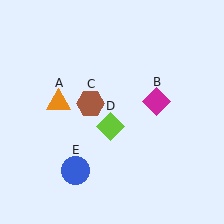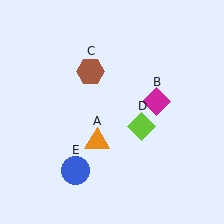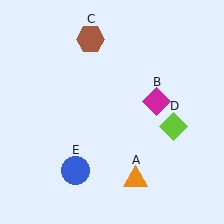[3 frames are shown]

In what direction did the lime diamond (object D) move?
The lime diamond (object D) moved right.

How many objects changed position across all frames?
3 objects changed position: orange triangle (object A), brown hexagon (object C), lime diamond (object D).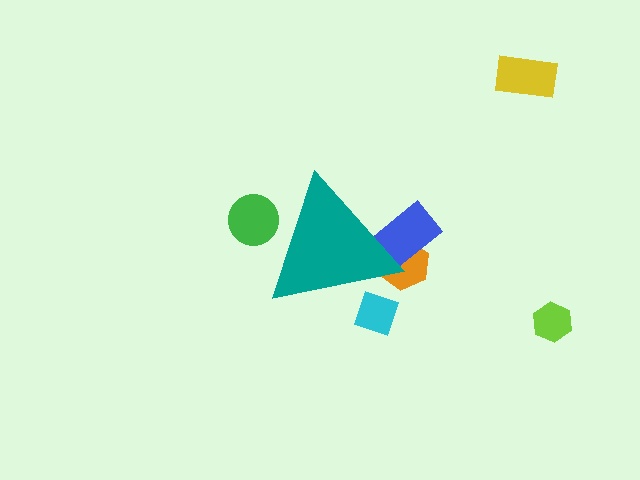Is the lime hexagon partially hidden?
No, the lime hexagon is fully visible.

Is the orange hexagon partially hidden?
Yes, the orange hexagon is partially hidden behind the teal triangle.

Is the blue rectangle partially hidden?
Yes, the blue rectangle is partially hidden behind the teal triangle.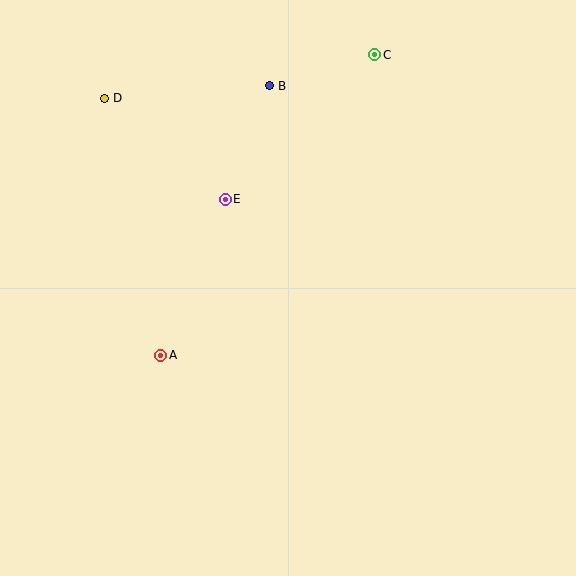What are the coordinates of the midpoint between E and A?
The midpoint between E and A is at (193, 277).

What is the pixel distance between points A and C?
The distance between A and C is 369 pixels.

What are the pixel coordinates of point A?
Point A is at (161, 355).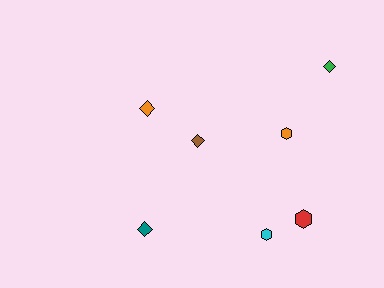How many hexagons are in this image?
There are 3 hexagons.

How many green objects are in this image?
There is 1 green object.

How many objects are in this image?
There are 7 objects.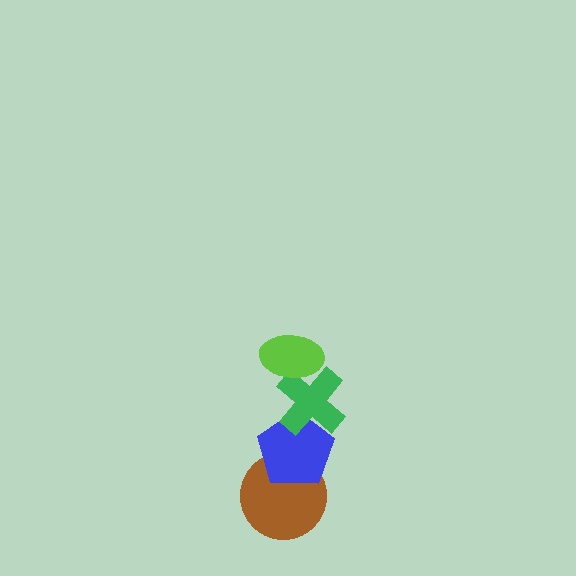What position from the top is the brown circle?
The brown circle is 4th from the top.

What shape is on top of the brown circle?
The blue pentagon is on top of the brown circle.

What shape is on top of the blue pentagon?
The green cross is on top of the blue pentagon.